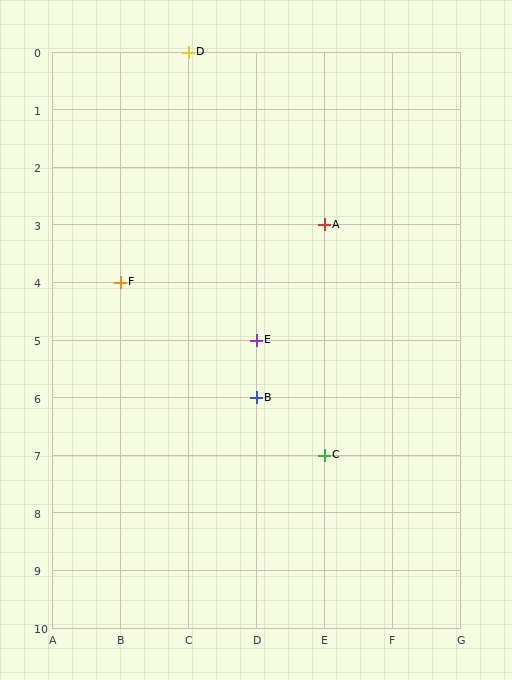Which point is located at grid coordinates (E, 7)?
Point C is at (E, 7).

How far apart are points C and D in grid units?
Points C and D are 2 columns and 7 rows apart (about 7.3 grid units diagonally).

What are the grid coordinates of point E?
Point E is at grid coordinates (D, 5).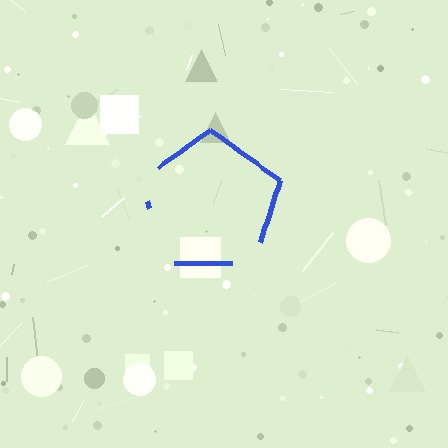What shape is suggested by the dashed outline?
The dashed outline suggests a pentagon.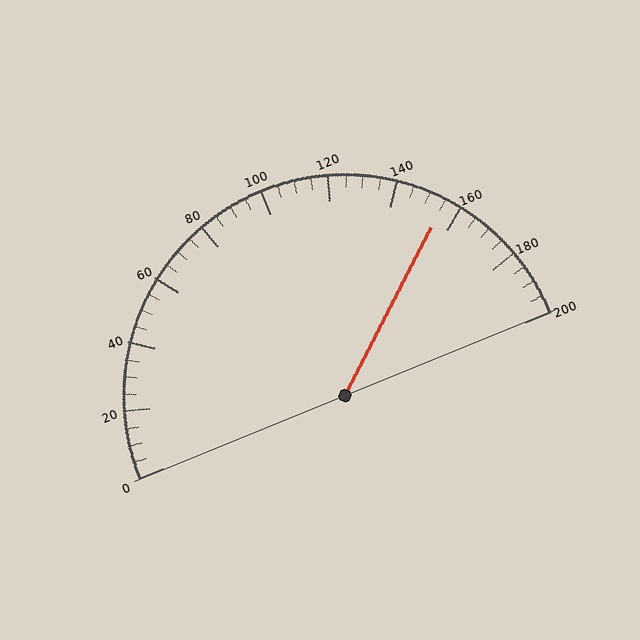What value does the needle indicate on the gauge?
The needle indicates approximately 155.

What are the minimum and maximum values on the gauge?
The gauge ranges from 0 to 200.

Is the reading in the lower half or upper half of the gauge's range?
The reading is in the upper half of the range (0 to 200).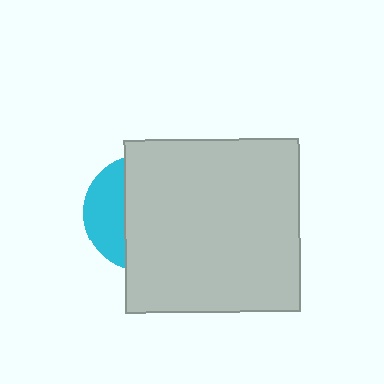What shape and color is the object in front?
The object in front is a light gray rectangle.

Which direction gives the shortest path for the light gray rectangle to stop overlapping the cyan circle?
Moving right gives the shortest separation.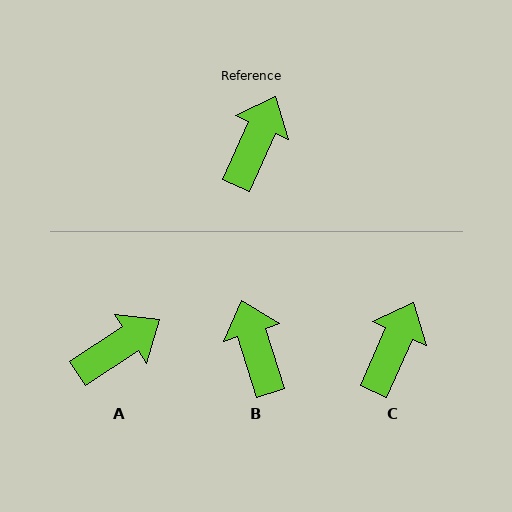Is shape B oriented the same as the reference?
No, it is off by about 41 degrees.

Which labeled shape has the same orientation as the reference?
C.